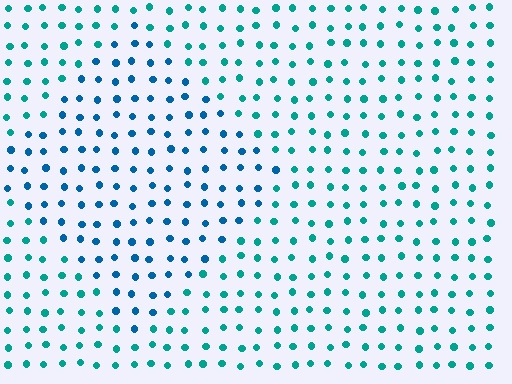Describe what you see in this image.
The image is filled with small teal elements in a uniform arrangement. A diamond-shaped region is visible where the elements are tinted to a slightly different hue, forming a subtle color boundary.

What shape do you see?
I see a diamond.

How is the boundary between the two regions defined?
The boundary is defined purely by a slight shift in hue (about 31 degrees). Spacing, size, and orientation are identical on both sides.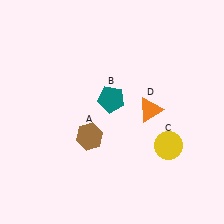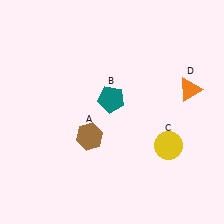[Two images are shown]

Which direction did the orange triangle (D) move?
The orange triangle (D) moved right.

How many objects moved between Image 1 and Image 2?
1 object moved between the two images.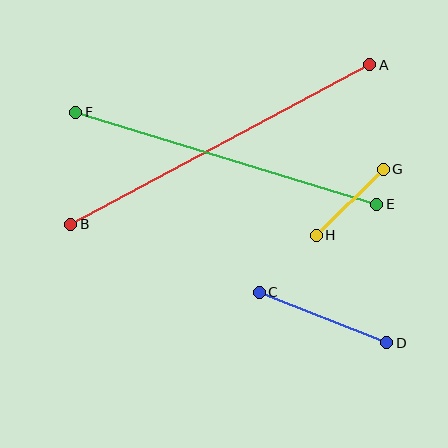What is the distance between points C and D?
The distance is approximately 137 pixels.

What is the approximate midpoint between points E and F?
The midpoint is at approximately (226, 158) pixels.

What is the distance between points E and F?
The distance is approximately 315 pixels.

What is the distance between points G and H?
The distance is approximately 94 pixels.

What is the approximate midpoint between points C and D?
The midpoint is at approximately (323, 317) pixels.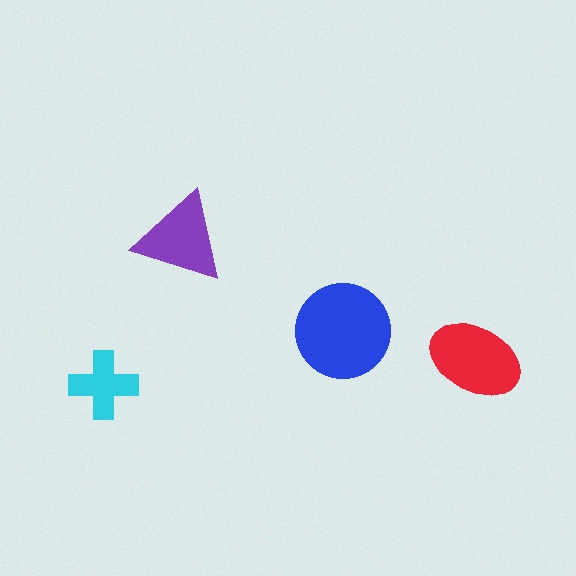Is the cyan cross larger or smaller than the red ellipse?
Smaller.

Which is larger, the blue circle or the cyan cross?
The blue circle.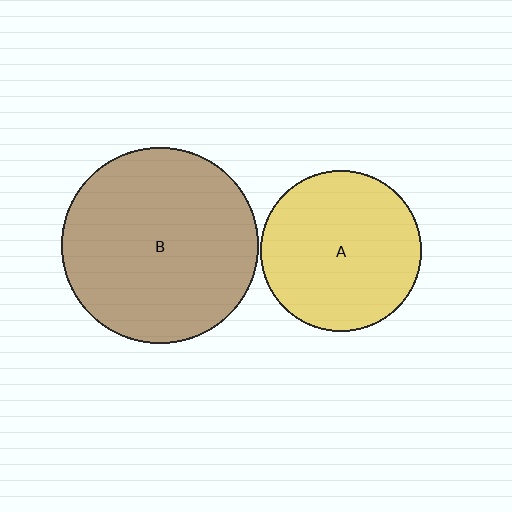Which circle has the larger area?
Circle B (brown).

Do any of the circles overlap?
No, none of the circles overlap.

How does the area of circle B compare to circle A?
Approximately 1.5 times.